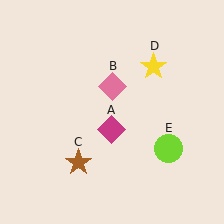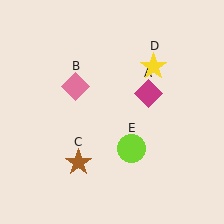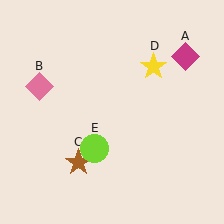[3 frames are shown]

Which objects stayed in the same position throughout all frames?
Brown star (object C) and yellow star (object D) remained stationary.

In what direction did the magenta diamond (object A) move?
The magenta diamond (object A) moved up and to the right.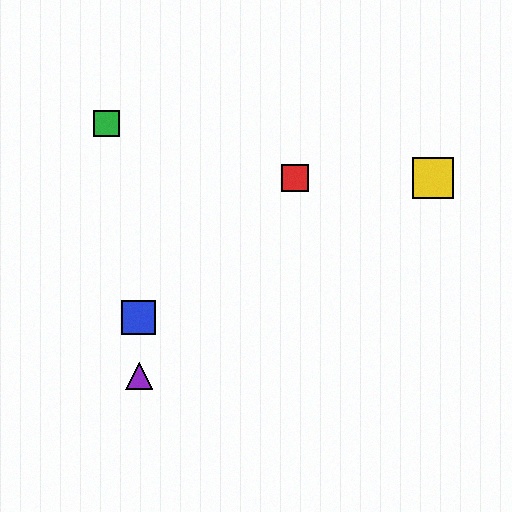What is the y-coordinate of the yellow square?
The yellow square is at y≈178.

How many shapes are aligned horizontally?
2 shapes (the red square, the yellow square) are aligned horizontally.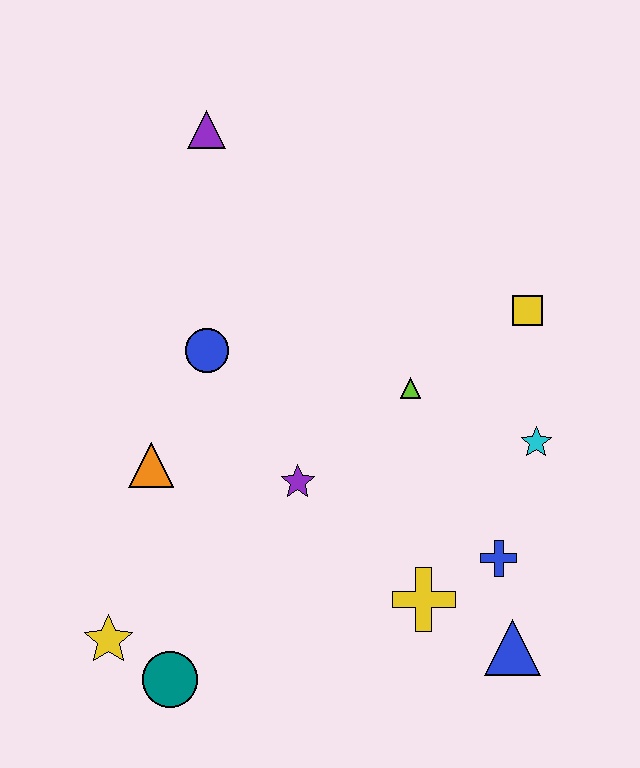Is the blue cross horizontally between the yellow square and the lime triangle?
Yes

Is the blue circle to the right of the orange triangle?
Yes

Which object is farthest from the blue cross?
The purple triangle is farthest from the blue cross.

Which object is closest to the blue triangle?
The blue cross is closest to the blue triangle.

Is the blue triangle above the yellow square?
No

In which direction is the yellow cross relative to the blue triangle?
The yellow cross is to the left of the blue triangle.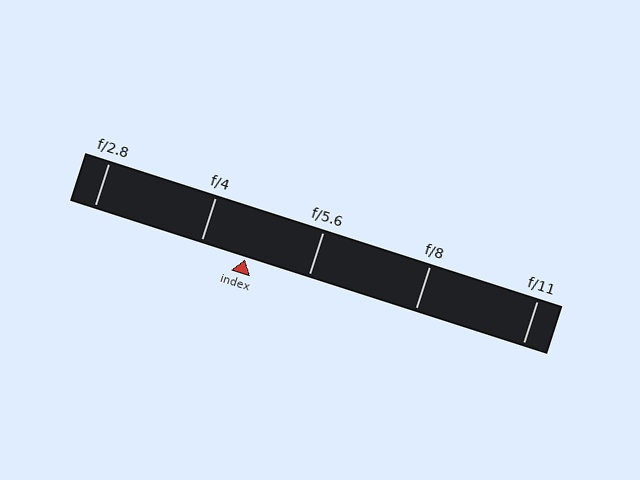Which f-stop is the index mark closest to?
The index mark is closest to f/4.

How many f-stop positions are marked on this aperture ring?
There are 5 f-stop positions marked.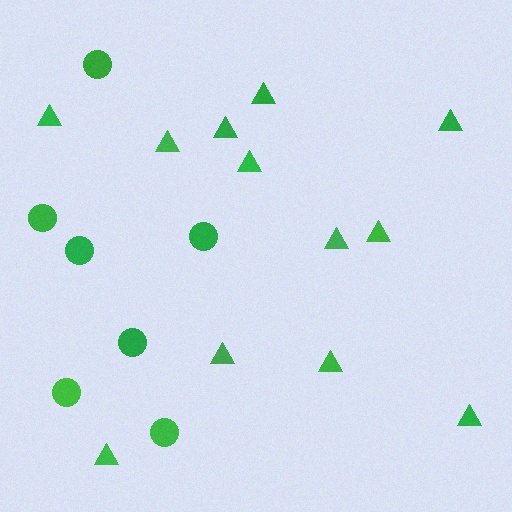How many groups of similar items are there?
There are 2 groups: one group of circles (7) and one group of triangles (12).